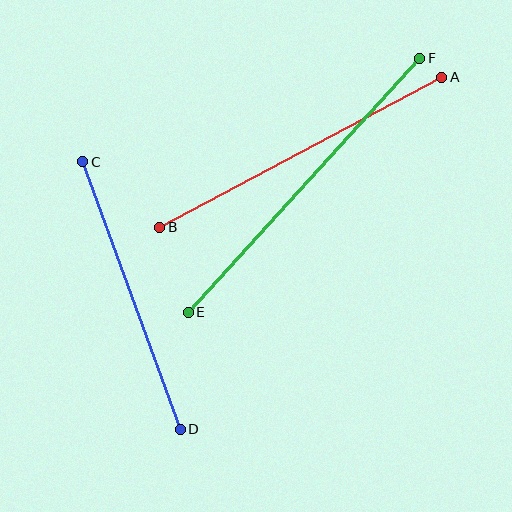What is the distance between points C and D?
The distance is approximately 285 pixels.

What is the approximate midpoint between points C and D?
The midpoint is at approximately (131, 295) pixels.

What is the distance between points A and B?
The distance is approximately 319 pixels.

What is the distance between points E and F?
The distance is approximately 344 pixels.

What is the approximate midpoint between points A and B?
The midpoint is at approximately (301, 152) pixels.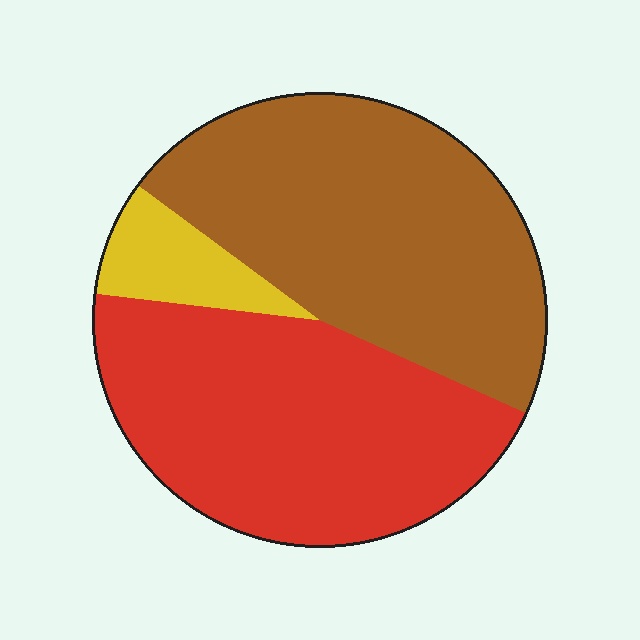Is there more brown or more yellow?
Brown.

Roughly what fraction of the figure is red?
Red covers 45% of the figure.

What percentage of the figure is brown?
Brown covers about 45% of the figure.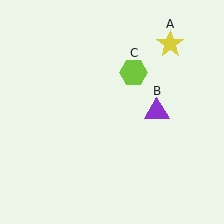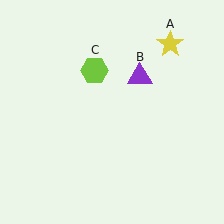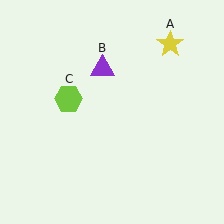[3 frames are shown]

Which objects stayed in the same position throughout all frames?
Yellow star (object A) remained stationary.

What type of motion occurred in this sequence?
The purple triangle (object B), lime hexagon (object C) rotated counterclockwise around the center of the scene.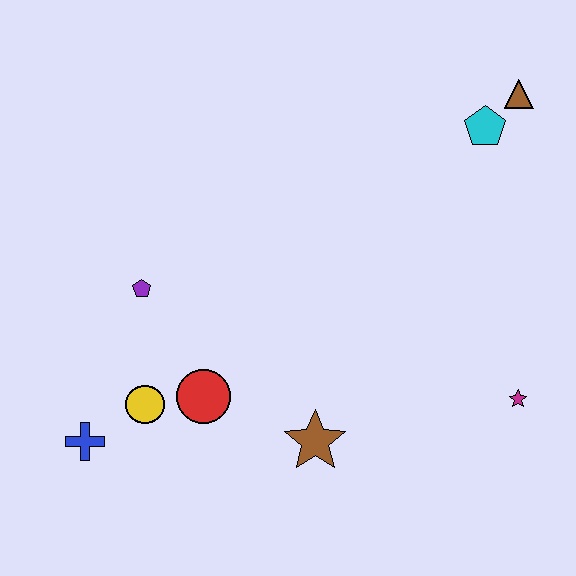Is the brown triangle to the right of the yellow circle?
Yes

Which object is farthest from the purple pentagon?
The brown triangle is farthest from the purple pentagon.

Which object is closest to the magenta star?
The brown star is closest to the magenta star.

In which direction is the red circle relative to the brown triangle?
The red circle is to the left of the brown triangle.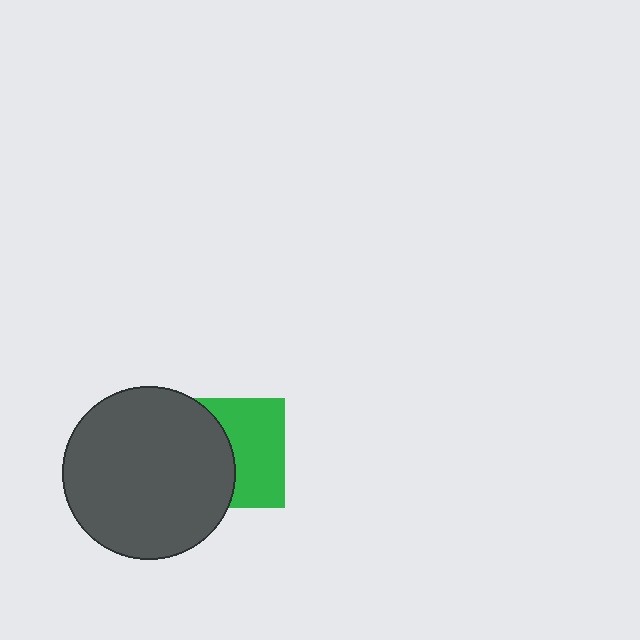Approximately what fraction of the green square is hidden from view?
Roughly 46% of the green square is hidden behind the dark gray circle.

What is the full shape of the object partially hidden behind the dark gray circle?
The partially hidden object is a green square.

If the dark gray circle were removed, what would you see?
You would see the complete green square.